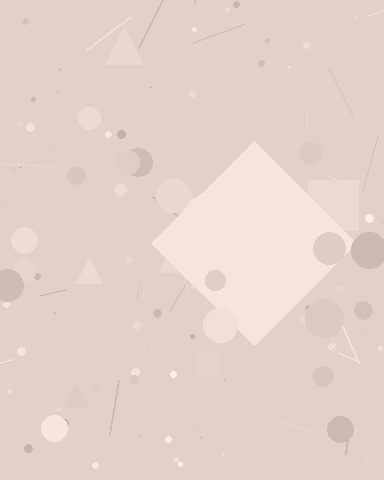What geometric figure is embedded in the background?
A diamond is embedded in the background.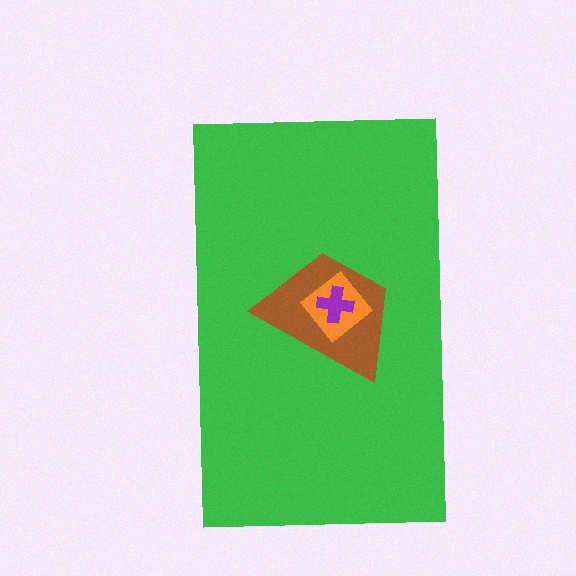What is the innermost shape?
The purple cross.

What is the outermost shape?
The green rectangle.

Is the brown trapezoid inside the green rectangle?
Yes.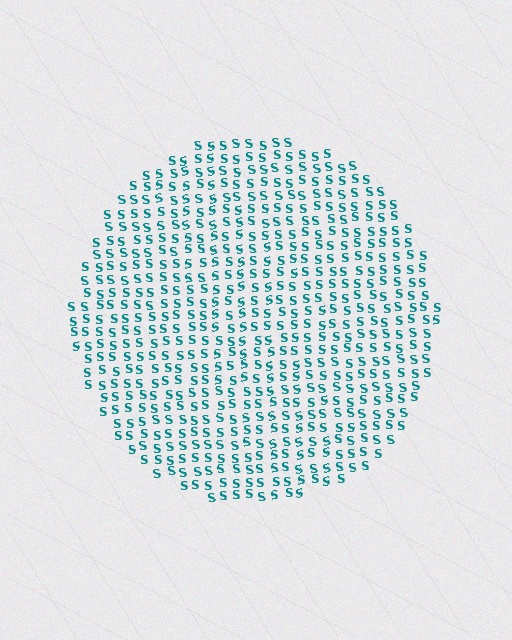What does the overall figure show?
The overall figure shows a circle.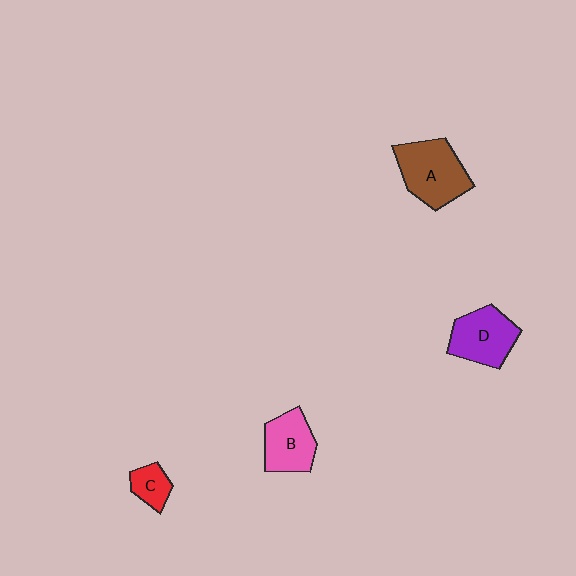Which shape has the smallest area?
Shape C (red).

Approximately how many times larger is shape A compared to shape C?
Approximately 2.6 times.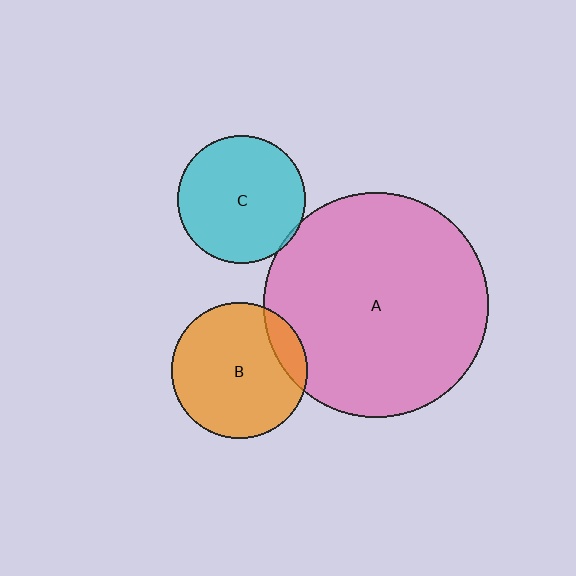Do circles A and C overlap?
Yes.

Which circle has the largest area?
Circle A (pink).